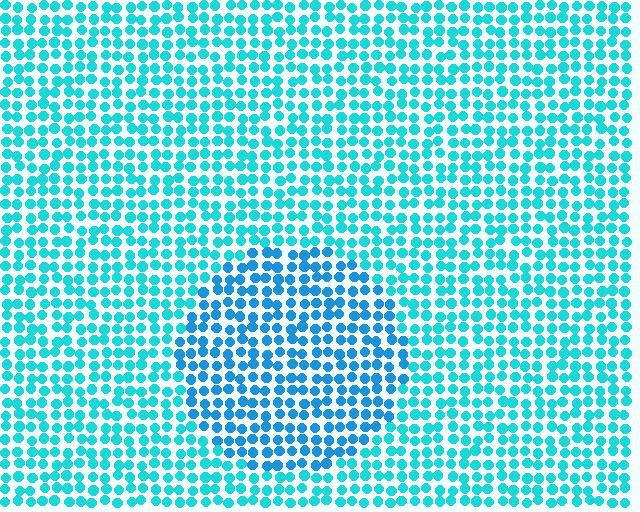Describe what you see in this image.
The image is filled with small cyan elements in a uniform arrangement. A circle-shaped region is visible where the elements are tinted to a slightly different hue, forming a subtle color boundary.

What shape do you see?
I see a circle.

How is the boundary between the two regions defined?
The boundary is defined purely by a slight shift in hue (about 23 degrees). Spacing, size, and orientation are identical on both sides.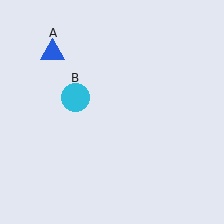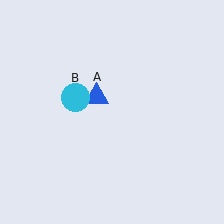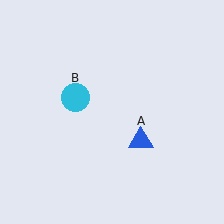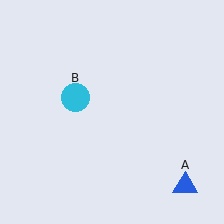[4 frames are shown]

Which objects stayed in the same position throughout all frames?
Cyan circle (object B) remained stationary.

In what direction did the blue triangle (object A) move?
The blue triangle (object A) moved down and to the right.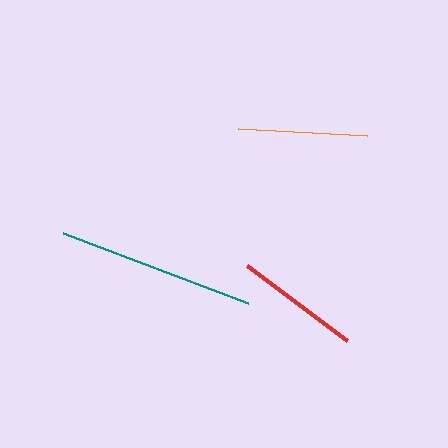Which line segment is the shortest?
The red line is the shortest at approximately 125 pixels.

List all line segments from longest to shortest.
From longest to shortest: teal, orange, red.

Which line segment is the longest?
The teal line is the longest at approximately 198 pixels.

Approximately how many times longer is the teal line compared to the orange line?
The teal line is approximately 1.5 times the length of the orange line.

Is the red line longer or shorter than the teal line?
The teal line is longer than the red line.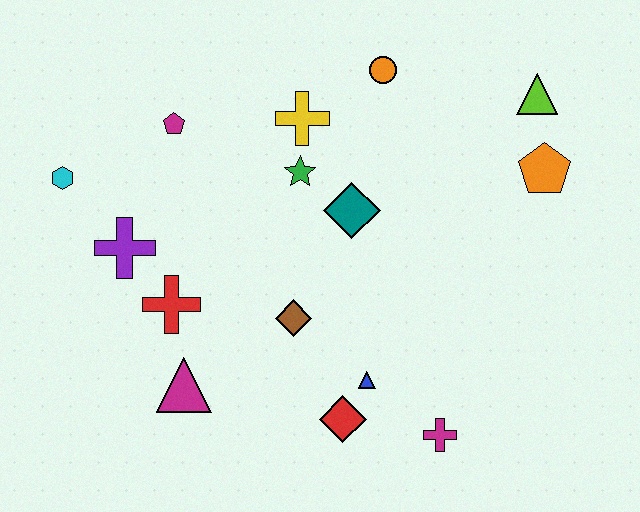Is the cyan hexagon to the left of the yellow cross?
Yes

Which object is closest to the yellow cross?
The green star is closest to the yellow cross.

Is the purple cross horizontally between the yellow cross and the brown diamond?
No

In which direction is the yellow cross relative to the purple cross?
The yellow cross is to the right of the purple cross.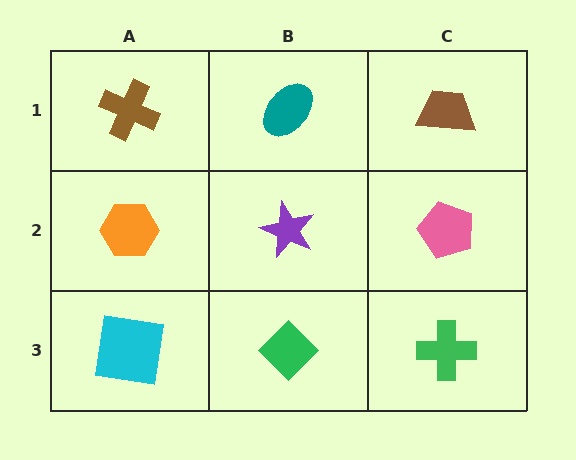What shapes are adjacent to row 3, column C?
A pink pentagon (row 2, column C), a green diamond (row 3, column B).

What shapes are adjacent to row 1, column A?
An orange hexagon (row 2, column A), a teal ellipse (row 1, column B).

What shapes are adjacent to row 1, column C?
A pink pentagon (row 2, column C), a teal ellipse (row 1, column B).